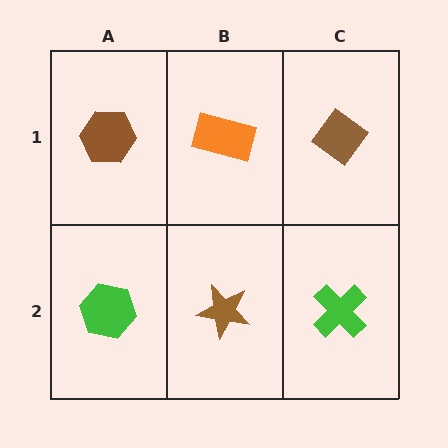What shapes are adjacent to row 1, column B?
A brown star (row 2, column B), a brown hexagon (row 1, column A), a brown diamond (row 1, column C).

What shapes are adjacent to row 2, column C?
A brown diamond (row 1, column C), a brown star (row 2, column B).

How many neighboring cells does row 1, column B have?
3.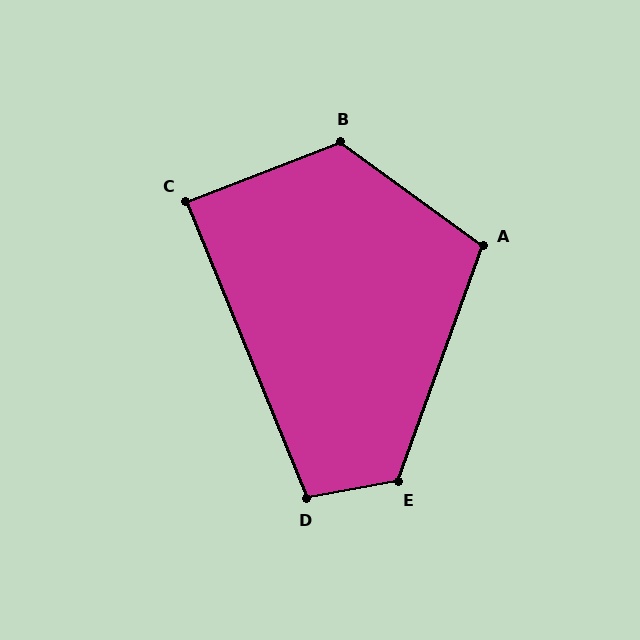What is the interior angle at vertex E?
Approximately 121 degrees (obtuse).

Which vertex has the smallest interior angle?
C, at approximately 89 degrees.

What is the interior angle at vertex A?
Approximately 106 degrees (obtuse).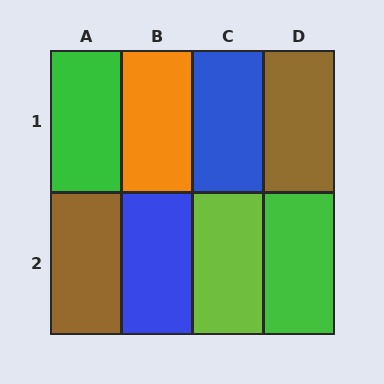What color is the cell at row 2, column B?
Blue.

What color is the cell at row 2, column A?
Brown.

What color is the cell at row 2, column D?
Green.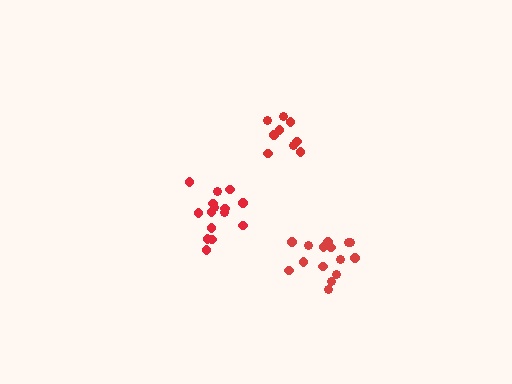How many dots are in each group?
Group 1: 9 dots, Group 2: 15 dots, Group 3: 15 dots (39 total).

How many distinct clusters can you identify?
There are 3 distinct clusters.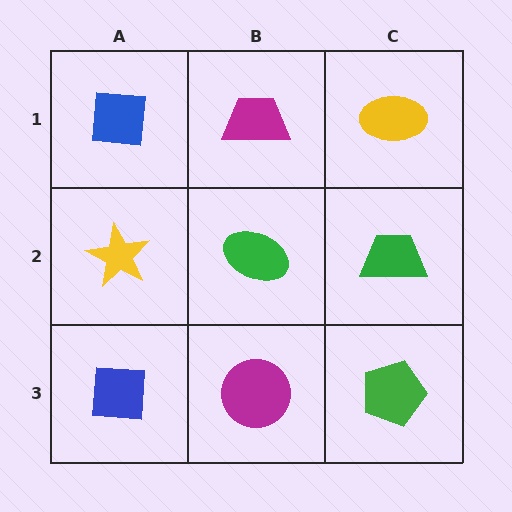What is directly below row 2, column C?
A green pentagon.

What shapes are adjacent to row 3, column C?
A green trapezoid (row 2, column C), a magenta circle (row 3, column B).